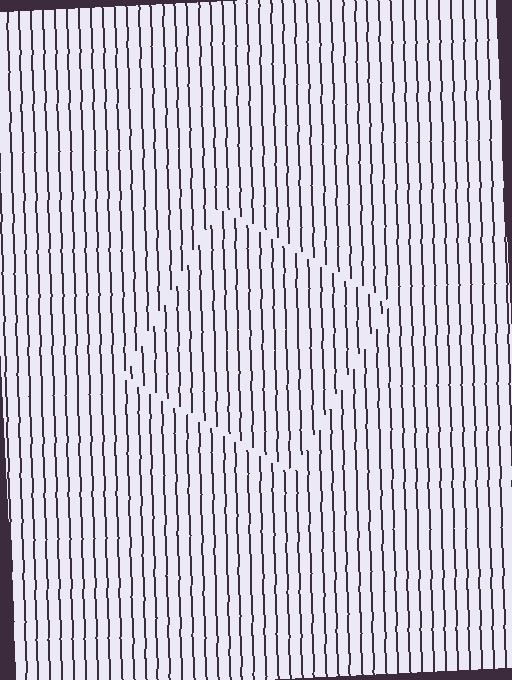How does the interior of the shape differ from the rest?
The interior of the shape contains the same grating, shifted by half a period — the contour is defined by the phase discontinuity where line-ends from the inner and outer gratings abut.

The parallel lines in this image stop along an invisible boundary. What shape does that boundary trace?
An illusory square. The interior of the shape contains the same grating, shifted by half a period — the contour is defined by the phase discontinuity where line-ends from the inner and outer gratings abut.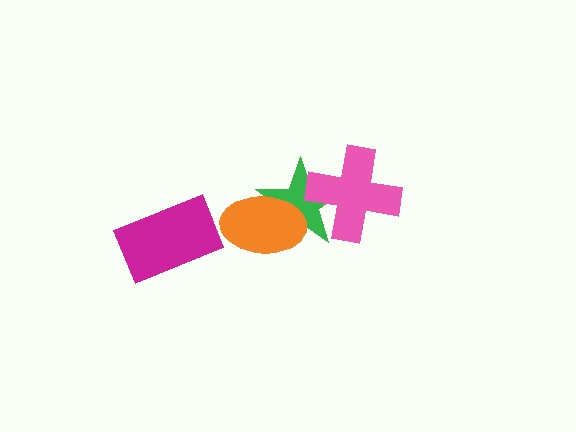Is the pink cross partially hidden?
No, no other shape covers it.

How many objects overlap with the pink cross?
1 object overlaps with the pink cross.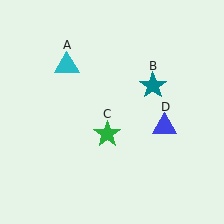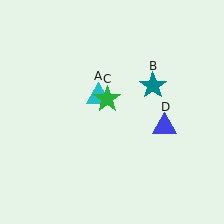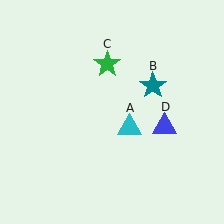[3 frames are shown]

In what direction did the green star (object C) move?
The green star (object C) moved up.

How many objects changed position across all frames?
2 objects changed position: cyan triangle (object A), green star (object C).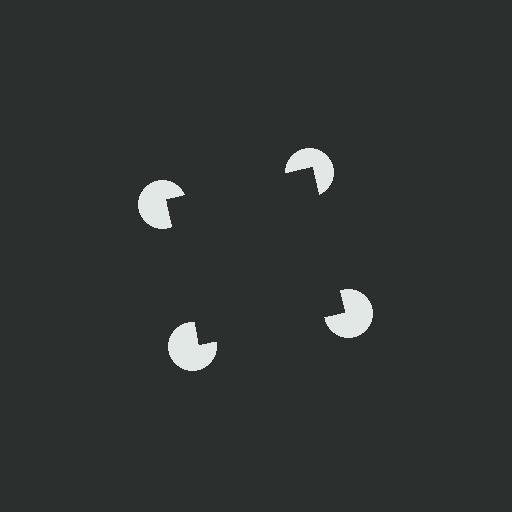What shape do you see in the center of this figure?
An illusory square — its edges are inferred from the aligned wedge cuts in the pac-man discs, not physically drawn.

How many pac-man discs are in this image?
There are 4 — one at each vertex of the illusory square.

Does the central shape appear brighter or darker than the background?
It typically appears slightly darker than the background, even though no actual brightness change is drawn.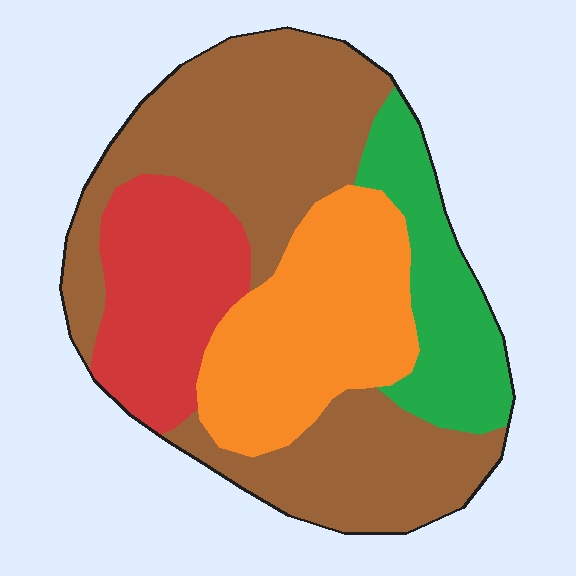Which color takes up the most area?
Brown, at roughly 45%.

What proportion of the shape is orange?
Orange covers about 25% of the shape.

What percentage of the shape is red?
Red takes up about one sixth (1/6) of the shape.